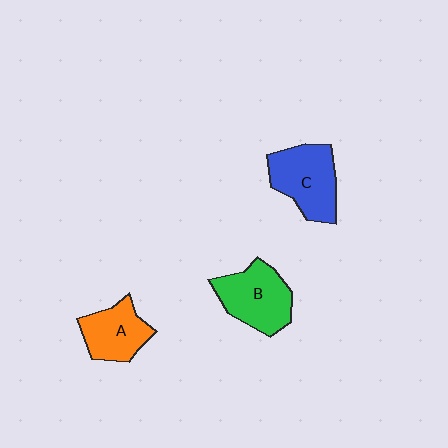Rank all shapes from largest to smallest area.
From largest to smallest: C (blue), B (green), A (orange).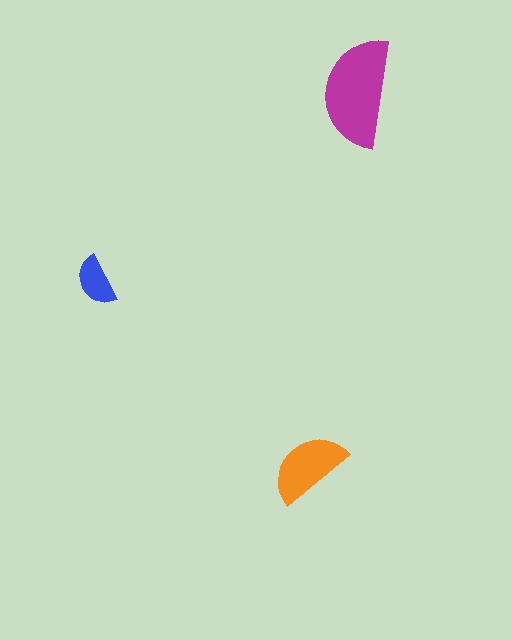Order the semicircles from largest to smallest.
the magenta one, the orange one, the blue one.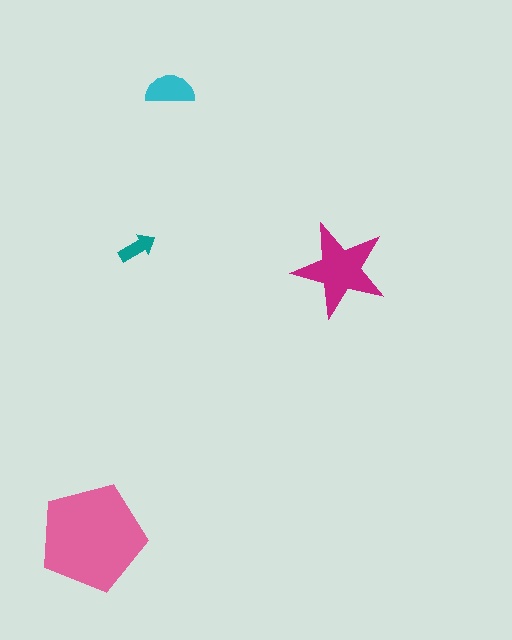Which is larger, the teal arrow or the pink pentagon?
The pink pentagon.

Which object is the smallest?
The teal arrow.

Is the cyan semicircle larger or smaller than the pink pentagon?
Smaller.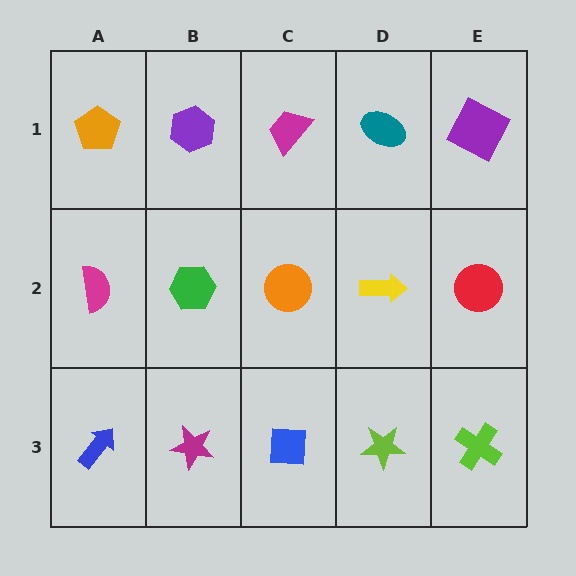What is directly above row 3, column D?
A yellow arrow.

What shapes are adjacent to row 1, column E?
A red circle (row 2, column E), a teal ellipse (row 1, column D).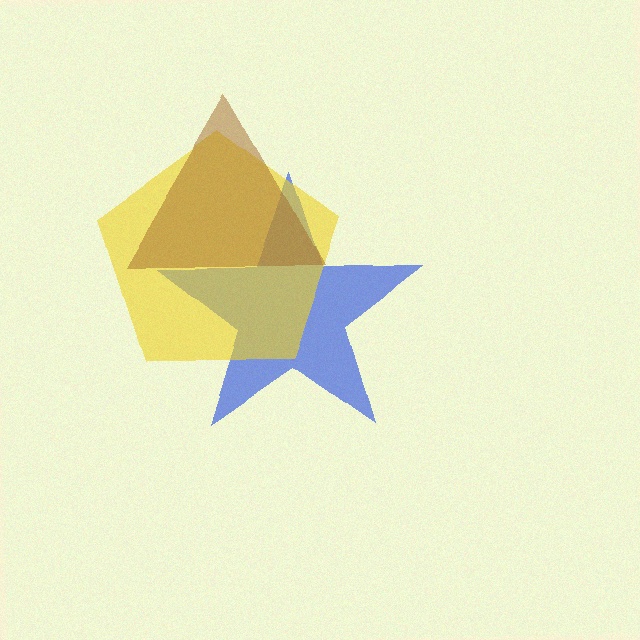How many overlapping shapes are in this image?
There are 3 overlapping shapes in the image.